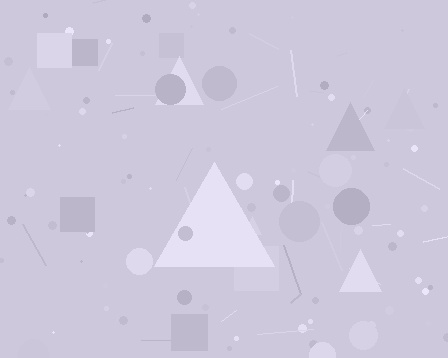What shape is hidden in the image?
A triangle is hidden in the image.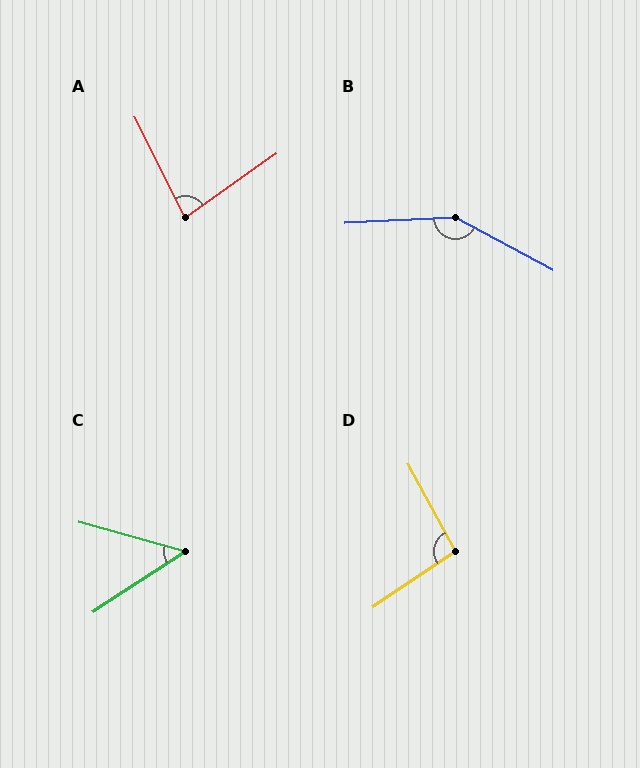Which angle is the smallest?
C, at approximately 49 degrees.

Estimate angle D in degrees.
Approximately 95 degrees.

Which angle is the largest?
B, at approximately 149 degrees.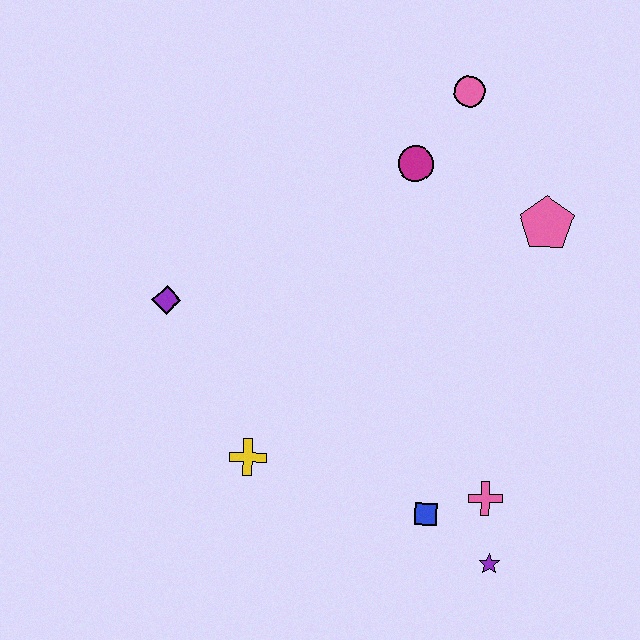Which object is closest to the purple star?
The pink cross is closest to the purple star.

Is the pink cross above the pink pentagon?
No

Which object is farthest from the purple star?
The pink circle is farthest from the purple star.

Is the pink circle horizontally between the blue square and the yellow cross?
No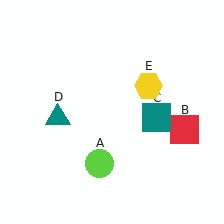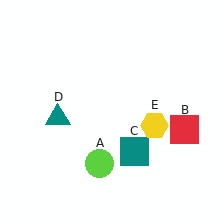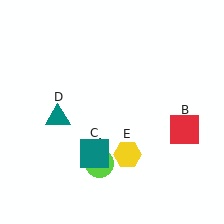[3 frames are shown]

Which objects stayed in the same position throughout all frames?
Lime circle (object A) and red square (object B) and teal triangle (object D) remained stationary.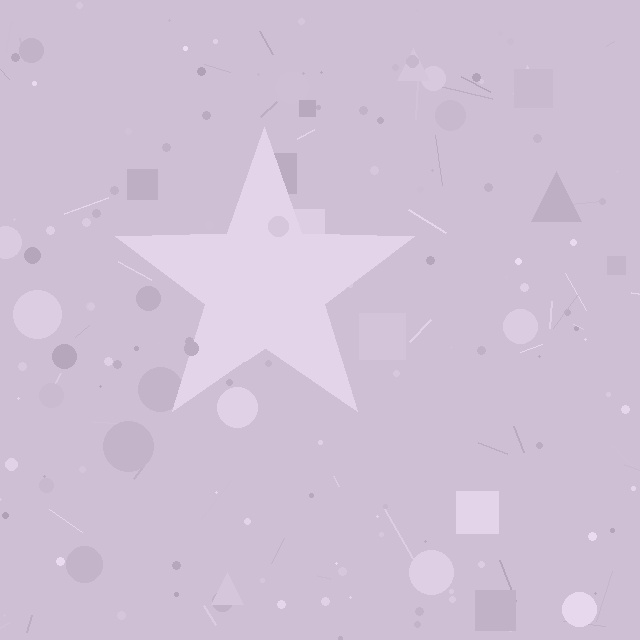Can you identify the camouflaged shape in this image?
The camouflaged shape is a star.